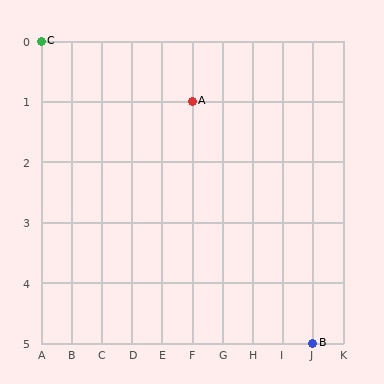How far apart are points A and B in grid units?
Points A and B are 4 columns and 4 rows apart (about 5.7 grid units diagonally).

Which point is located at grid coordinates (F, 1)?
Point A is at (F, 1).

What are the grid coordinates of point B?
Point B is at grid coordinates (J, 5).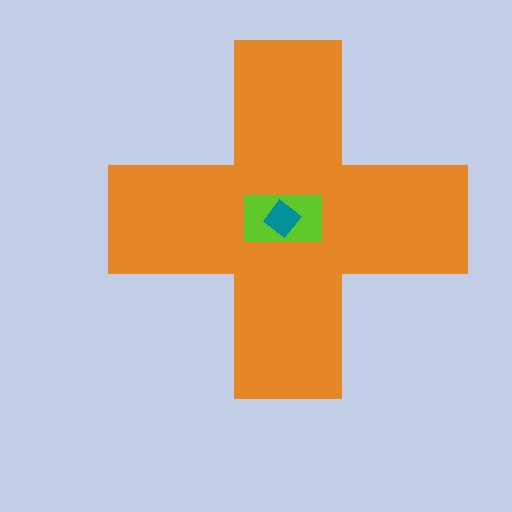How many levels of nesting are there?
3.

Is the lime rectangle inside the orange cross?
Yes.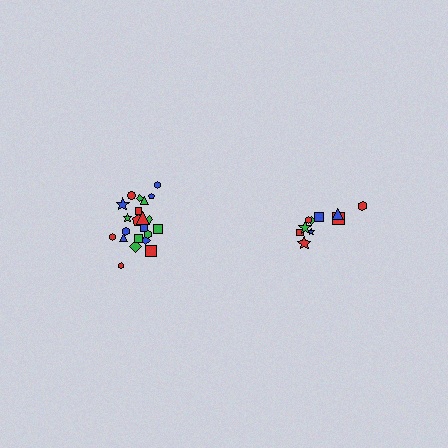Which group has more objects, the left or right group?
The left group.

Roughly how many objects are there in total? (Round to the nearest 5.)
Roughly 30 objects in total.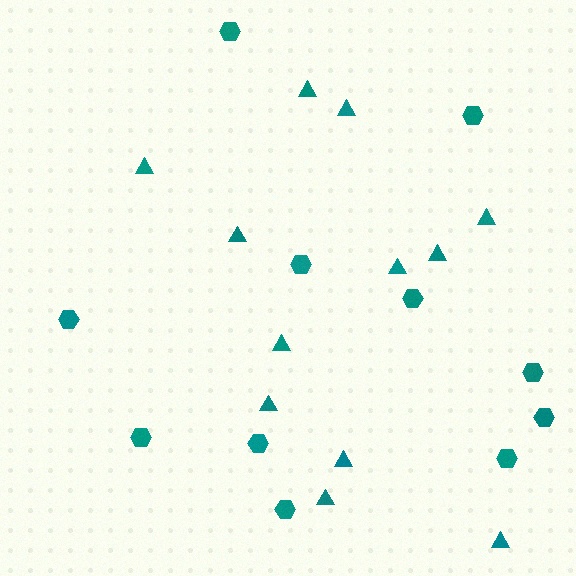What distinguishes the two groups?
There are 2 groups: one group of triangles (12) and one group of hexagons (11).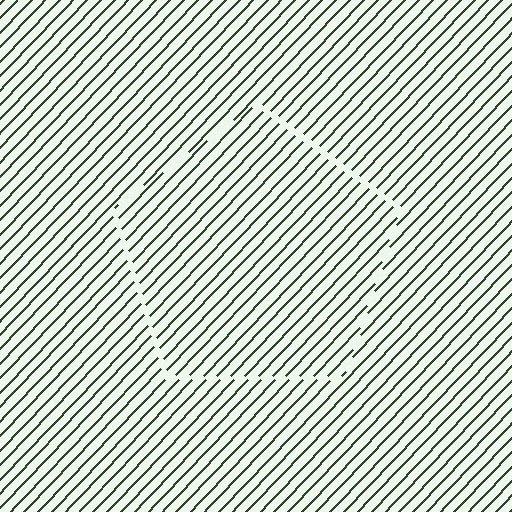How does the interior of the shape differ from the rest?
The interior of the shape contains the same grating, shifted by half a period — the contour is defined by the phase discontinuity where line-ends from the inner and outer gratings abut.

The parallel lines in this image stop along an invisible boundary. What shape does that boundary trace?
An illusory pentagon. The interior of the shape contains the same grating, shifted by half a period — the contour is defined by the phase discontinuity where line-ends from the inner and outer gratings abut.